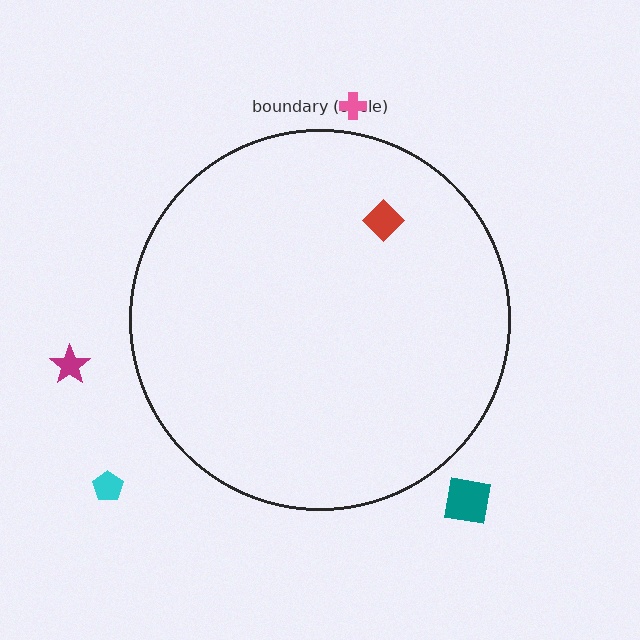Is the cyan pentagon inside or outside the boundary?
Outside.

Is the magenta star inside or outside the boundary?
Outside.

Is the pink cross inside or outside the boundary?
Outside.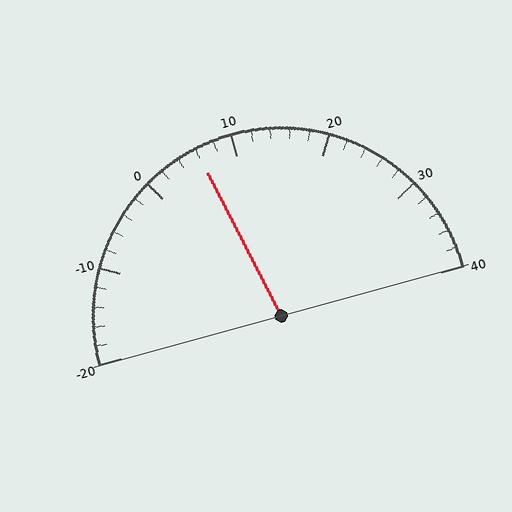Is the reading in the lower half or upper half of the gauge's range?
The reading is in the lower half of the range (-20 to 40).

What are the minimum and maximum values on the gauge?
The gauge ranges from -20 to 40.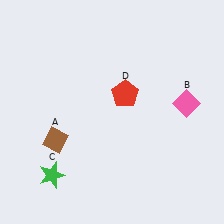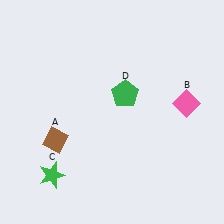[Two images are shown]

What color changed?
The pentagon (D) changed from red in Image 1 to green in Image 2.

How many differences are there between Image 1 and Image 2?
There is 1 difference between the two images.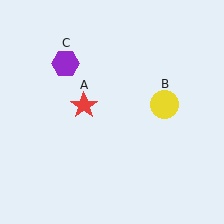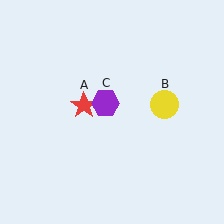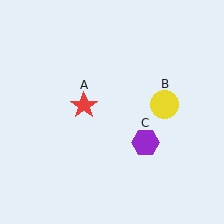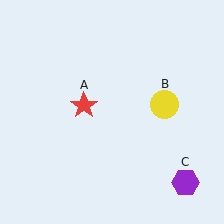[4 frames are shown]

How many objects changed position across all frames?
1 object changed position: purple hexagon (object C).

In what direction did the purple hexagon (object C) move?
The purple hexagon (object C) moved down and to the right.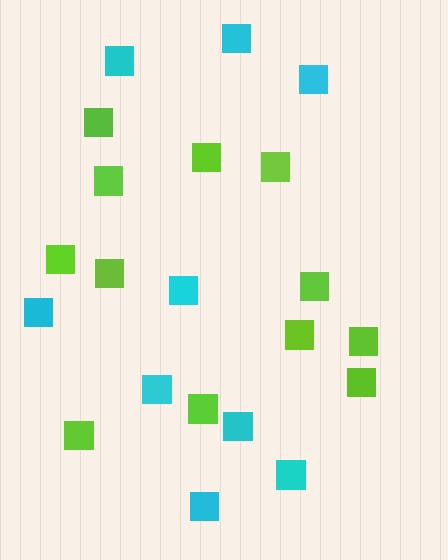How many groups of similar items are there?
There are 2 groups: one group of lime squares (12) and one group of cyan squares (9).